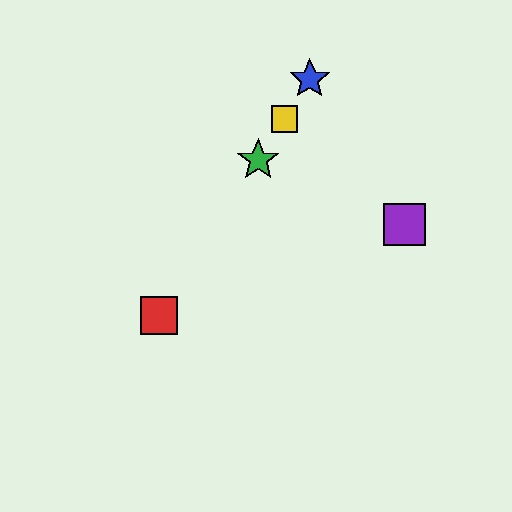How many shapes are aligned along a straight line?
4 shapes (the red square, the blue star, the green star, the yellow square) are aligned along a straight line.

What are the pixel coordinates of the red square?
The red square is at (159, 315).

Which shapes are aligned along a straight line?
The red square, the blue star, the green star, the yellow square are aligned along a straight line.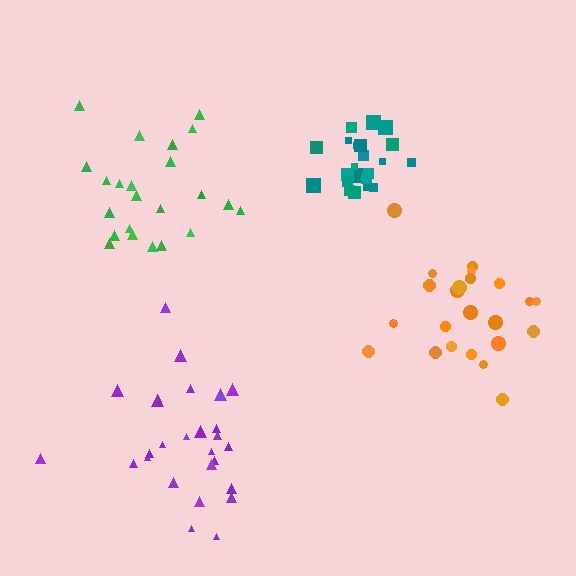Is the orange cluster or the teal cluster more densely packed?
Teal.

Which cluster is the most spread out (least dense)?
Purple.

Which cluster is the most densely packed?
Teal.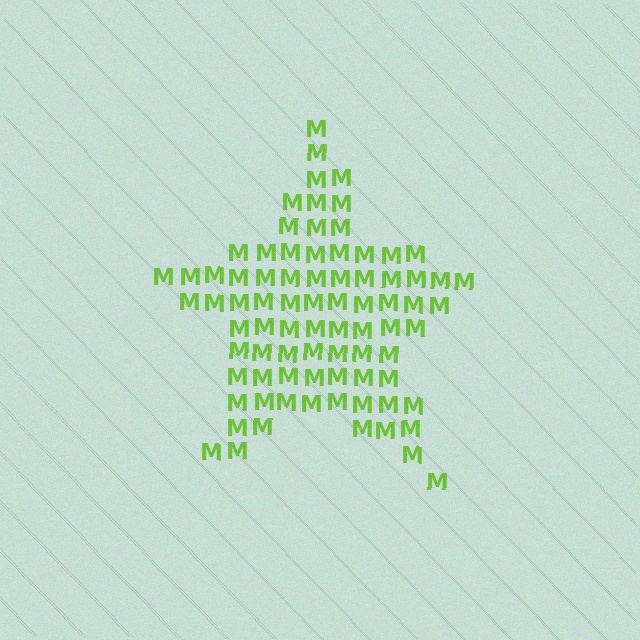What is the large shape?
The large shape is a star.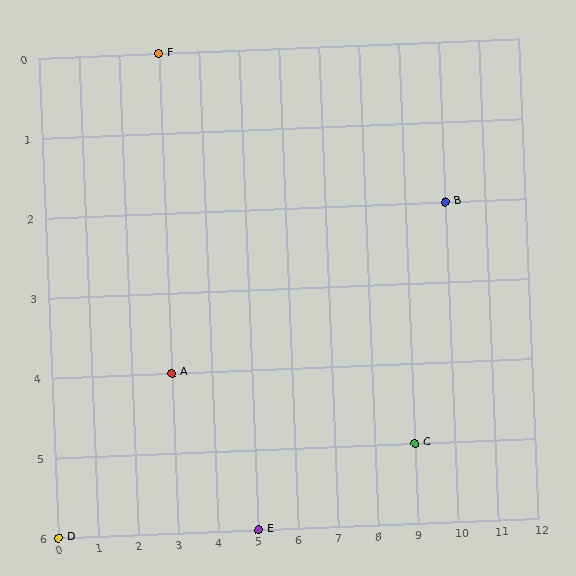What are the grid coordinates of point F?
Point F is at grid coordinates (3, 0).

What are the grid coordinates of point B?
Point B is at grid coordinates (10, 2).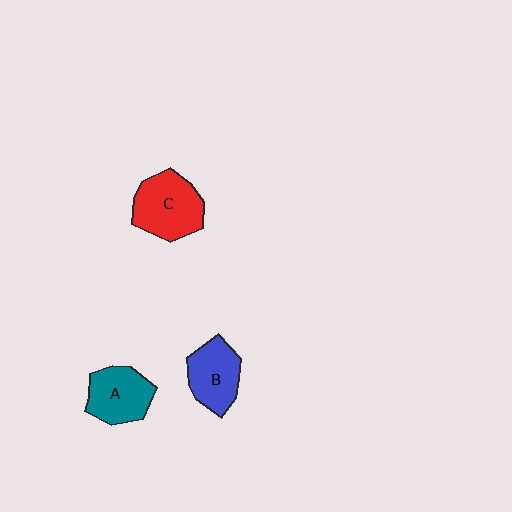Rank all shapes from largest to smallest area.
From largest to smallest: C (red), A (teal), B (blue).